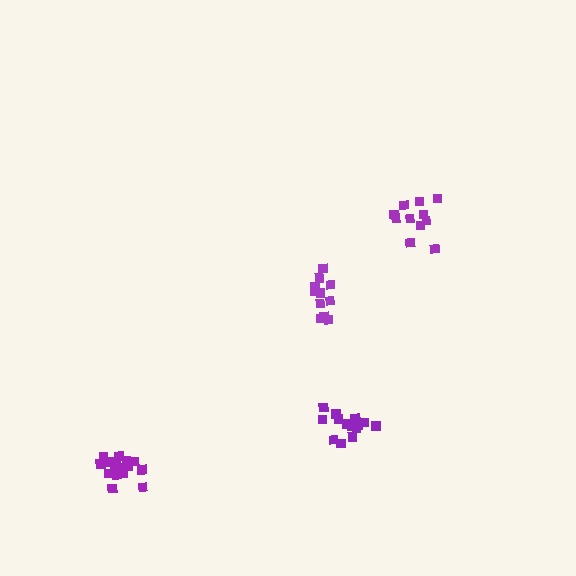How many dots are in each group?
Group 1: 11 dots, Group 2: 17 dots, Group 3: 11 dots, Group 4: 15 dots (54 total).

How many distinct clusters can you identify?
There are 4 distinct clusters.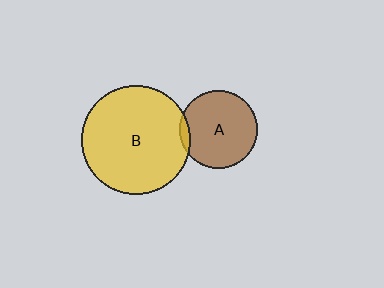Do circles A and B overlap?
Yes.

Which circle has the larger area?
Circle B (yellow).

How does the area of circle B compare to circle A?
Approximately 2.0 times.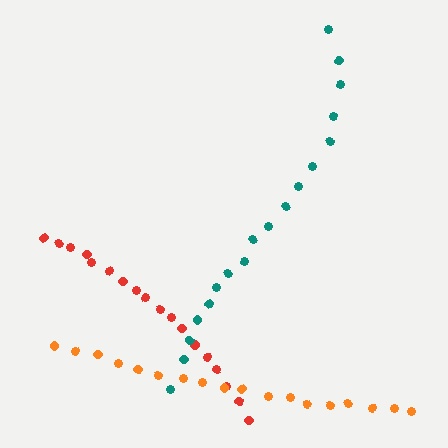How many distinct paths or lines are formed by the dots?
There are 3 distinct paths.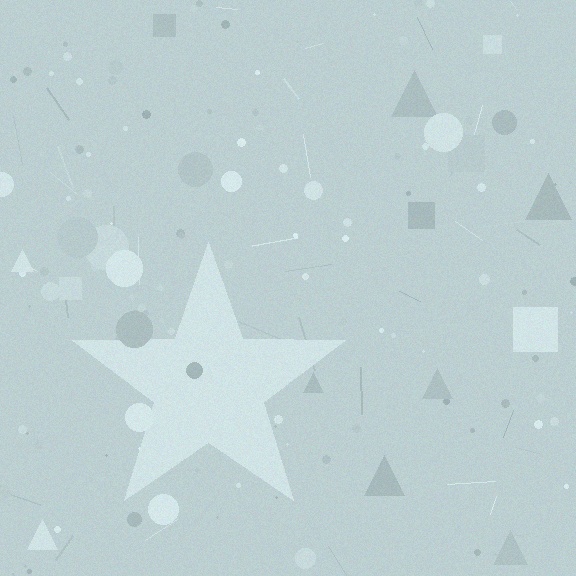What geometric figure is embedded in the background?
A star is embedded in the background.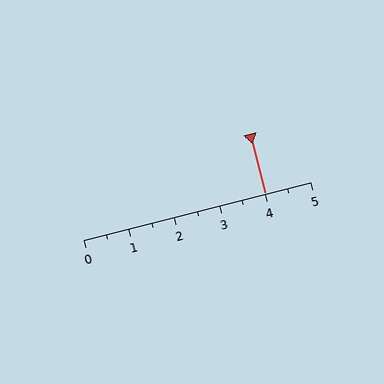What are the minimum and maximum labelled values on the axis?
The axis runs from 0 to 5.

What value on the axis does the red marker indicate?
The marker indicates approximately 4.